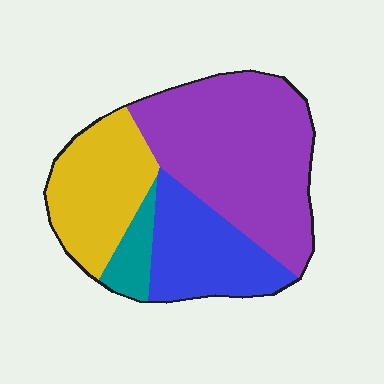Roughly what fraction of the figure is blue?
Blue takes up about one fifth (1/5) of the figure.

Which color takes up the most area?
Purple, at roughly 45%.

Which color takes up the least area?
Teal, at roughly 5%.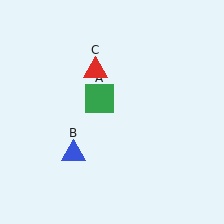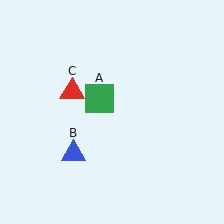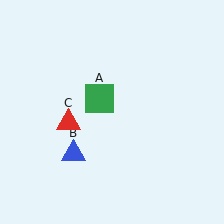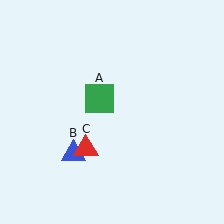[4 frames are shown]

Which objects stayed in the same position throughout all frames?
Green square (object A) and blue triangle (object B) remained stationary.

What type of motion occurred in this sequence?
The red triangle (object C) rotated counterclockwise around the center of the scene.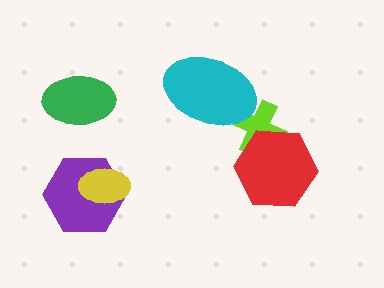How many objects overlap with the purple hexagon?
1 object overlaps with the purple hexagon.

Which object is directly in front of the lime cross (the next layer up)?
The red hexagon is directly in front of the lime cross.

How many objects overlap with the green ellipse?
0 objects overlap with the green ellipse.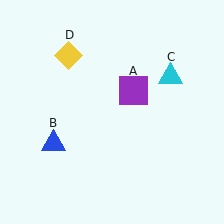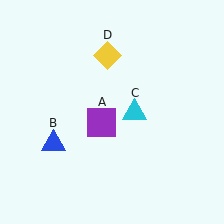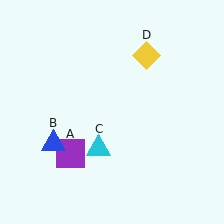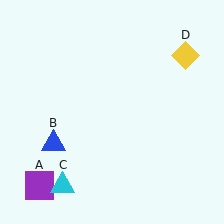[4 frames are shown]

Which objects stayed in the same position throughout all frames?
Blue triangle (object B) remained stationary.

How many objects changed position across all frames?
3 objects changed position: purple square (object A), cyan triangle (object C), yellow diamond (object D).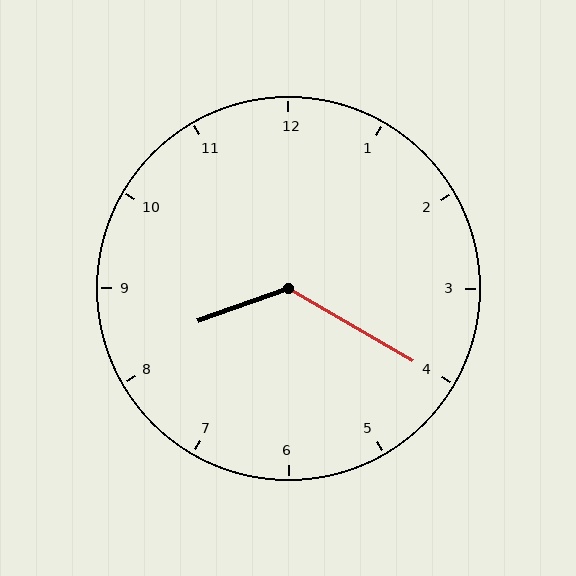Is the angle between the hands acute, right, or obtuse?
It is obtuse.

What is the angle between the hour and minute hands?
Approximately 130 degrees.